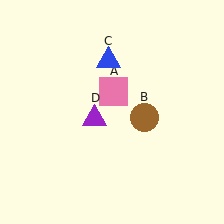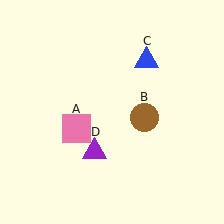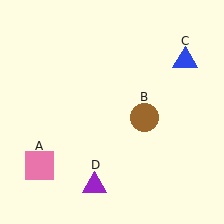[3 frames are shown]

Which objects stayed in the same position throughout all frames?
Brown circle (object B) remained stationary.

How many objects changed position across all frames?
3 objects changed position: pink square (object A), blue triangle (object C), purple triangle (object D).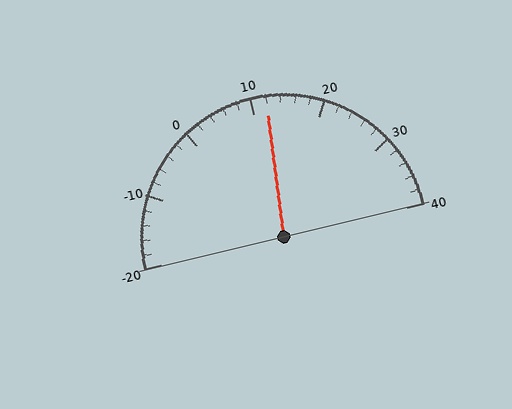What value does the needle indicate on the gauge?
The needle indicates approximately 12.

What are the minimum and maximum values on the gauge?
The gauge ranges from -20 to 40.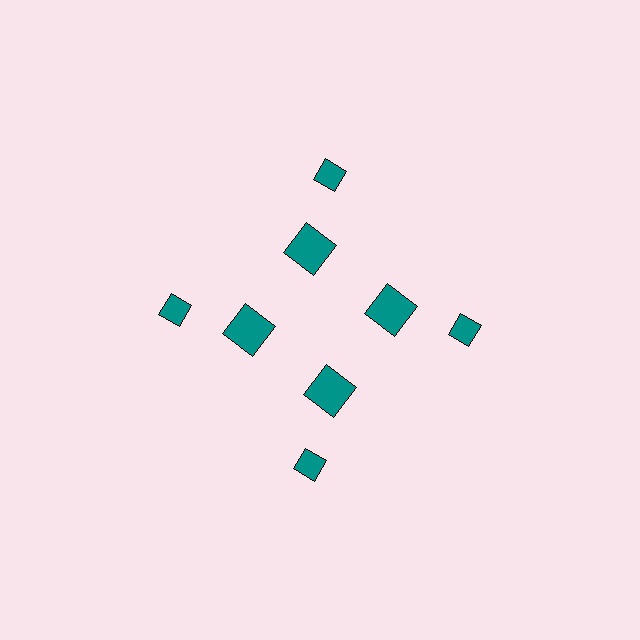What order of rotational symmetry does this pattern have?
This pattern has 4-fold rotational symmetry.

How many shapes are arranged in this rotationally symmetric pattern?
There are 8 shapes, arranged in 4 groups of 2.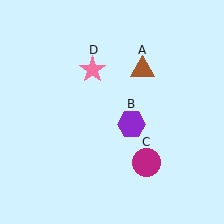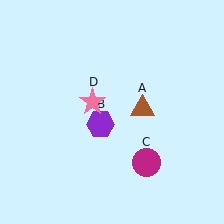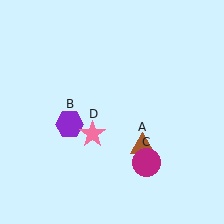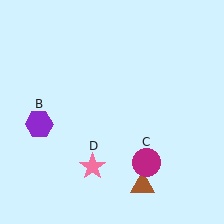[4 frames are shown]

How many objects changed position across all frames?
3 objects changed position: brown triangle (object A), purple hexagon (object B), pink star (object D).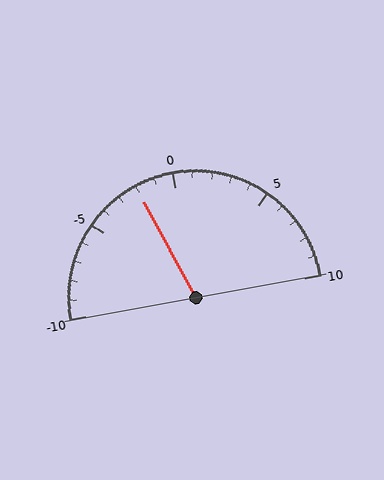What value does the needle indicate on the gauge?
The needle indicates approximately -2.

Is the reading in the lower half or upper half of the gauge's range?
The reading is in the lower half of the range (-10 to 10).